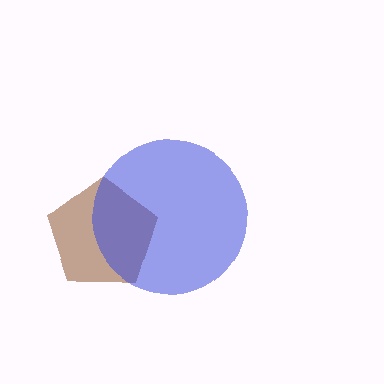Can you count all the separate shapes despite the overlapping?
Yes, there are 2 separate shapes.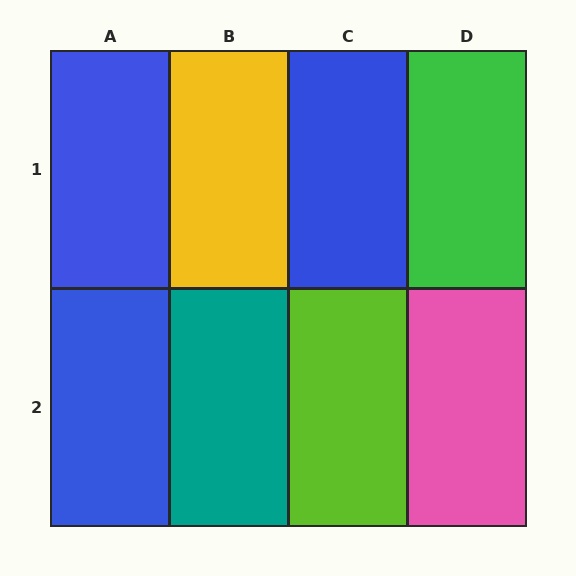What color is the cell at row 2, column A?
Blue.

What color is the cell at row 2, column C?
Lime.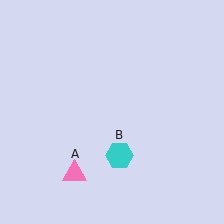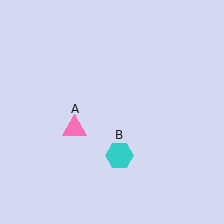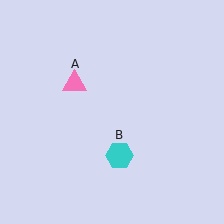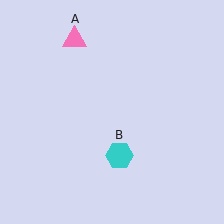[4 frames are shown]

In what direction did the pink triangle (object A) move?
The pink triangle (object A) moved up.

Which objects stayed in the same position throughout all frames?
Cyan hexagon (object B) remained stationary.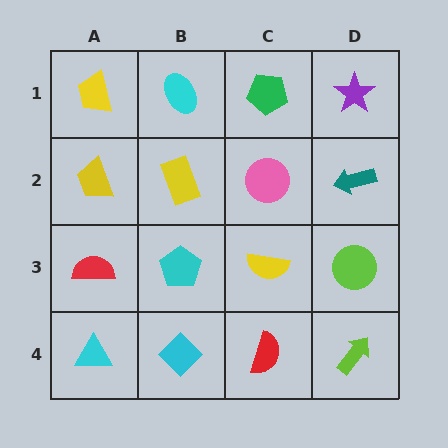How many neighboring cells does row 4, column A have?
2.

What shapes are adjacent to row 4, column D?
A lime circle (row 3, column D), a red semicircle (row 4, column C).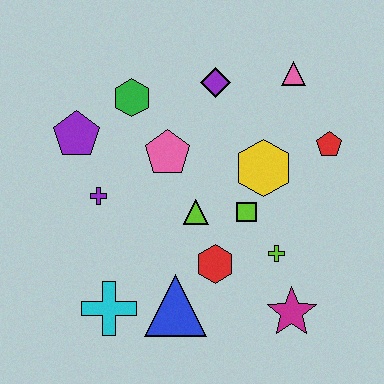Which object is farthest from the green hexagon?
The magenta star is farthest from the green hexagon.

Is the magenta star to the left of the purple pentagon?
No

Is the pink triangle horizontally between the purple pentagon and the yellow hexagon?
No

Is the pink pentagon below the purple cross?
No